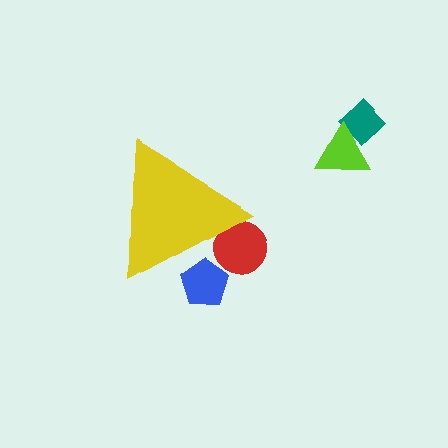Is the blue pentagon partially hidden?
Yes, the blue pentagon is partially hidden behind the yellow triangle.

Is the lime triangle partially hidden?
No, the lime triangle is fully visible.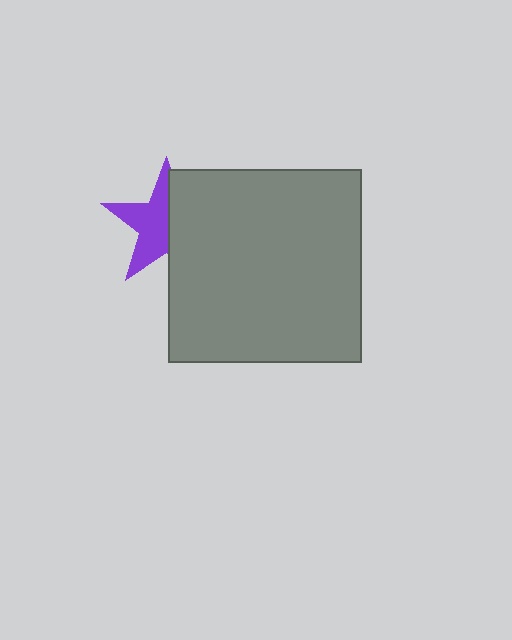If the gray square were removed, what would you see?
You would see the complete purple star.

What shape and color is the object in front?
The object in front is a gray square.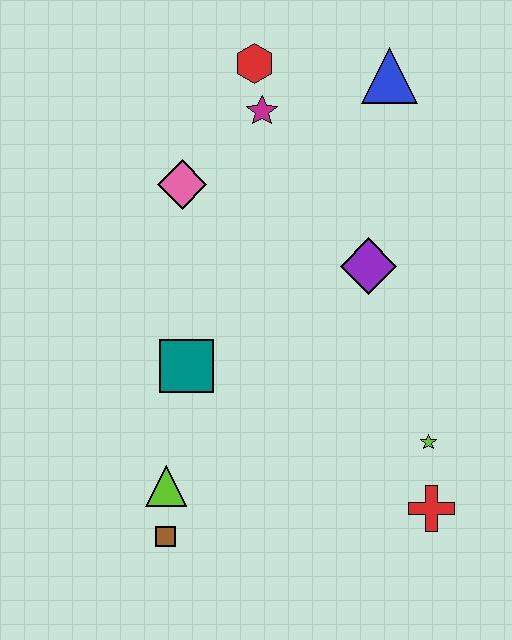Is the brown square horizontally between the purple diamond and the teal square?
No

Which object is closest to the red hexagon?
The magenta star is closest to the red hexagon.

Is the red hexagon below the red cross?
No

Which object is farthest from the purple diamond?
The brown square is farthest from the purple diamond.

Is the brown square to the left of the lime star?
Yes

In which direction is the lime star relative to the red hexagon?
The lime star is below the red hexagon.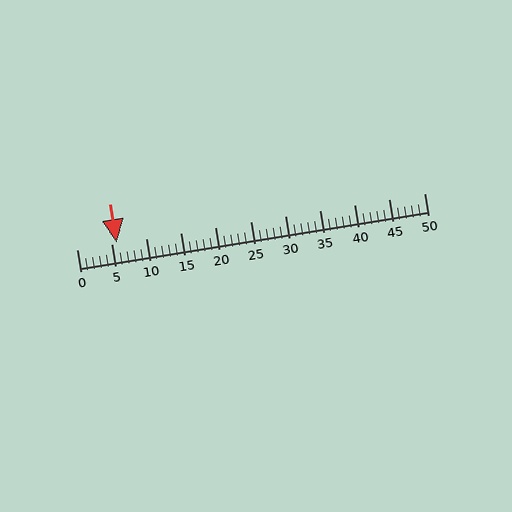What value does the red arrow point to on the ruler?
The red arrow points to approximately 6.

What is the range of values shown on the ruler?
The ruler shows values from 0 to 50.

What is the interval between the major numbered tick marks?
The major tick marks are spaced 5 units apart.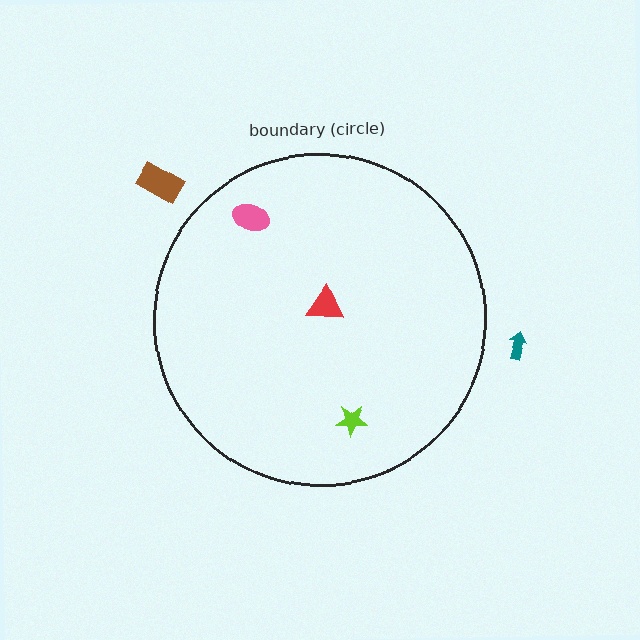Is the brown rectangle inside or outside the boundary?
Outside.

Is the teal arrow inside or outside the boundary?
Outside.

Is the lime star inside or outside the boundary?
Inside.